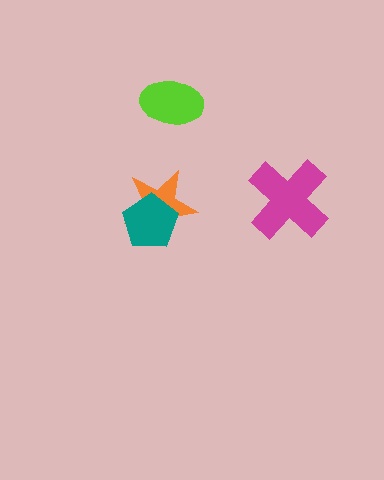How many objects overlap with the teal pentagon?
1 object overlaps with the teal pentagon.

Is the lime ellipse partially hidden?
No, no other shape covers it.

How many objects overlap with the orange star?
1 object overlaps with the orange star.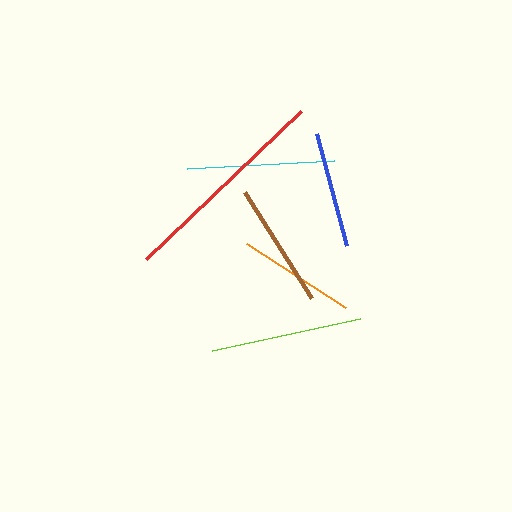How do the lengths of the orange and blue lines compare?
The orange and blue lines are approximately the same length.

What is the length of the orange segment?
The orange segment is approximately 118 pixels long.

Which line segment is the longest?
The red line is the longest at approximately 214 pixels.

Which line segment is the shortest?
The blue line is the shortest at approximately 116 pixels.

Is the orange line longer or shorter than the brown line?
The brown line is longer than the orange line.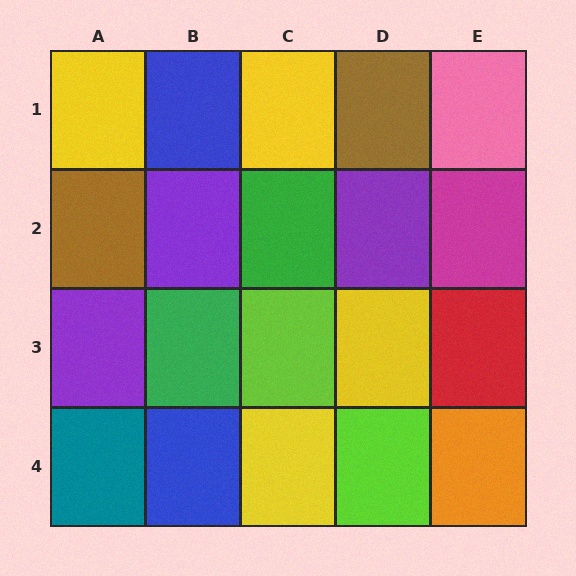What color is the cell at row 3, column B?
Green.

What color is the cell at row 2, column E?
Magenta.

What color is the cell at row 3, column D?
Yellow.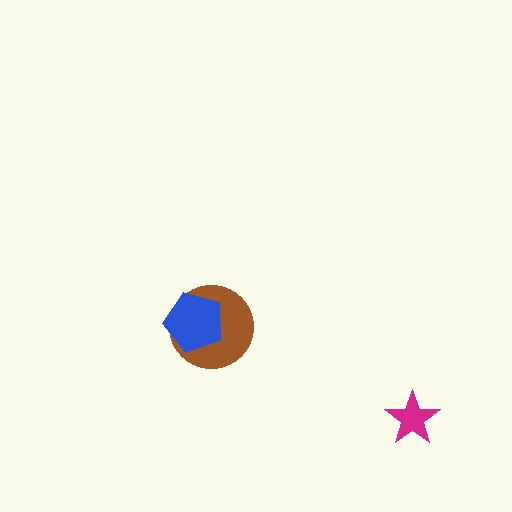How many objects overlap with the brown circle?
1 object overlaps with the brown circle.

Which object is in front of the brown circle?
The blue pentagon is in front of the brown circle.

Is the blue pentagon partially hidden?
No, no other shape covers it.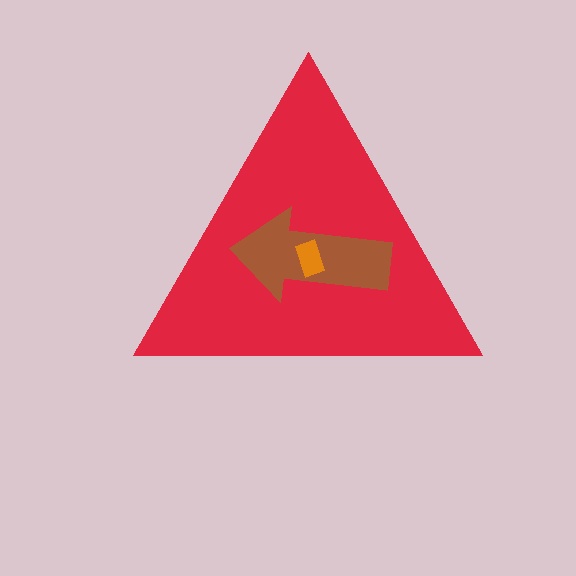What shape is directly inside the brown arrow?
The orange rectangle.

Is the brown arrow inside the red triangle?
Yes.